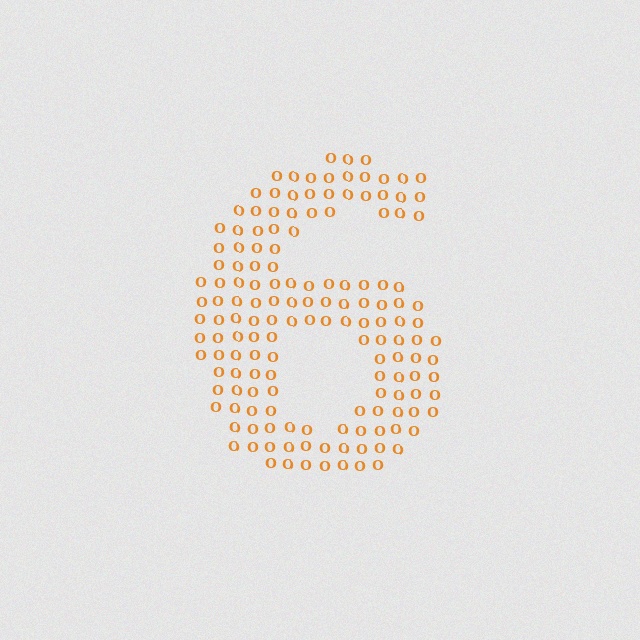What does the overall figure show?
The overall figure shows the digit 6.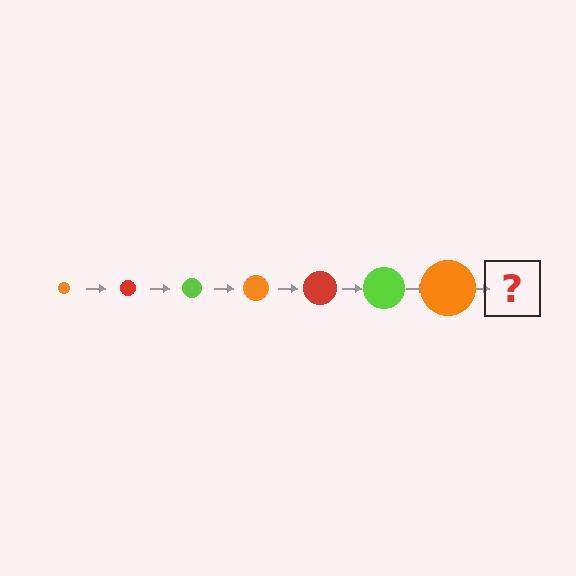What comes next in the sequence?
The next element should be a red circle, larger than the previous one.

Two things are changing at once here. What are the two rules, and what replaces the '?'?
The two rules are that the circle grows larger each step and the color cycles through orange, red, and lime. The '?' should be a red circle, larger than the previous one.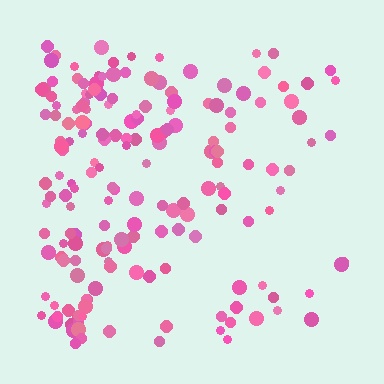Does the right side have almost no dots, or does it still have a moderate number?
Still a moderate number, just noticeably fewer than the left.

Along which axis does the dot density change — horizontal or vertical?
Horizontal.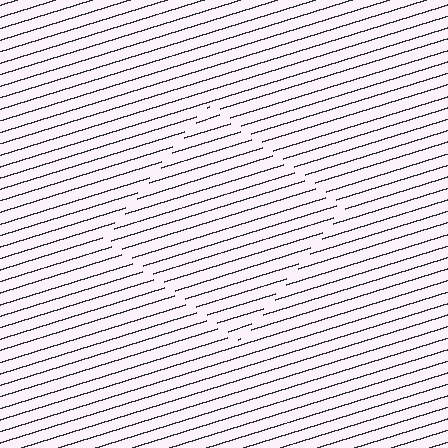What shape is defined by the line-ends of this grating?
An illusory square. The interior of the shape contains the same grating, shifted by half a period — the contour is defined by the phase discontinuity where line-ends from the inner and outer gratings abut.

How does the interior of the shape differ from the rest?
The interior of the shape contains the same grating, shifted by half a period — the contour is defined by the phase discontinuity where line-ends from the inner and outer gratings abut.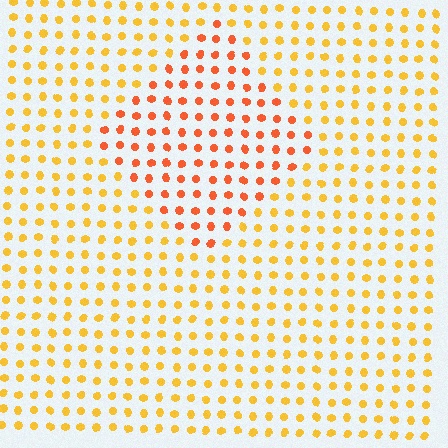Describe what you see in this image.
The image is filled with small yellow elements in a uniform arrangement. A diamond-shaped region is visible where the elements are tinted to a slightly different hue, forming a subtle color boundary.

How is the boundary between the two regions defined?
The boundary is defined purely by a slight shift in hue (about 31 degrees). Spacing, size, and orientation are identical on both sides.